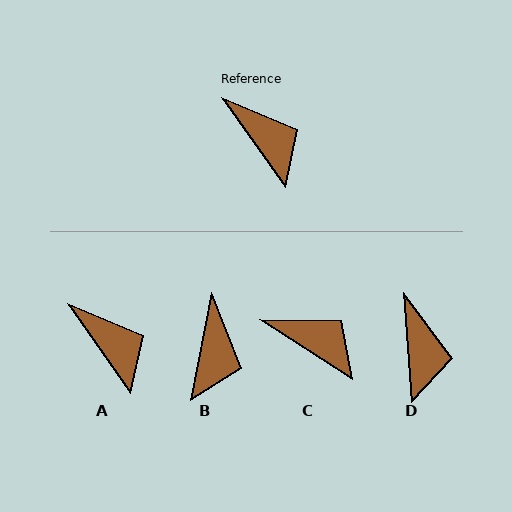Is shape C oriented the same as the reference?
No, it is off by about 22 degrees.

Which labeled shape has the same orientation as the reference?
A.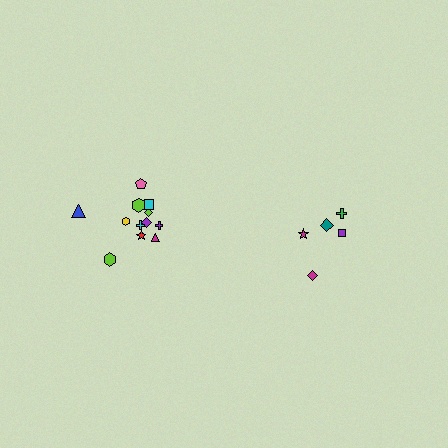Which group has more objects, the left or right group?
The left group.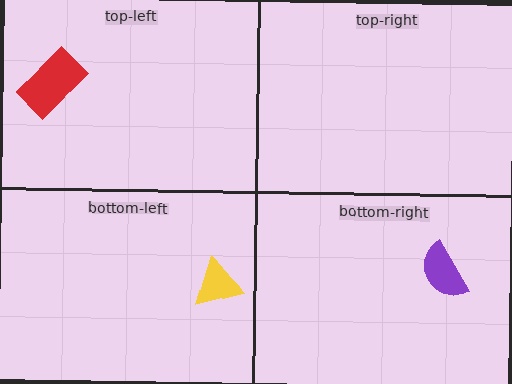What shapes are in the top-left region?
The red rectangle.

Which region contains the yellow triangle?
The bottom-left region.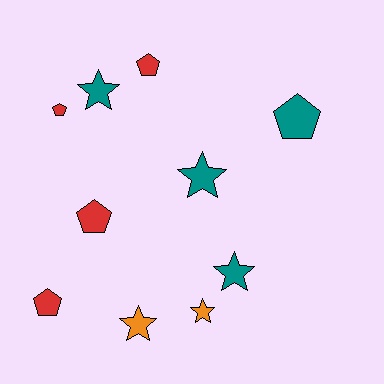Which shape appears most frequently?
Star, with 5 objects.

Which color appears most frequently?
Red, with 4 objects.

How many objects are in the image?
There are 10 objects.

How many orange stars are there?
There are 2 orange stars.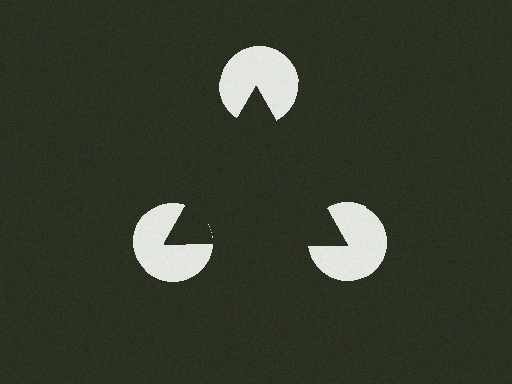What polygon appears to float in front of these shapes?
An illusory triangle — its edges are inferred from the aligned wedge cuts in the pac-man discs, not physically drawn.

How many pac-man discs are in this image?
There are 3 — one at each vertex of the illusory triangle.